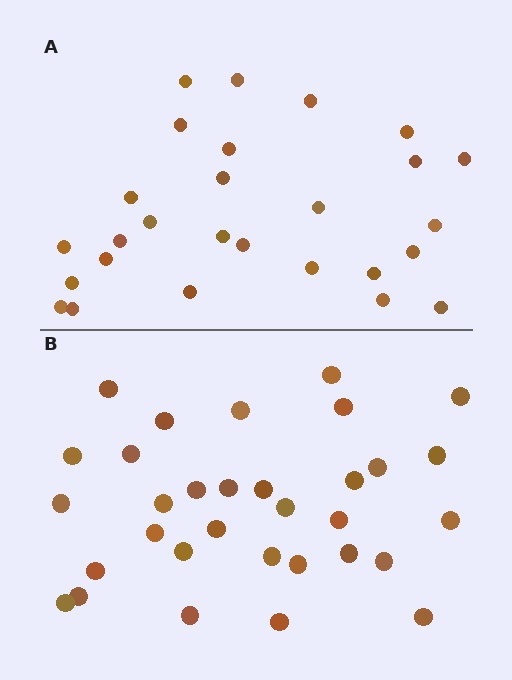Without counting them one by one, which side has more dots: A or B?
Region B (the bottom region) has more dots.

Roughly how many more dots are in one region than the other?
Region B has about 5 more dots than region A.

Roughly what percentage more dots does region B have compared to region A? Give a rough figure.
About 20% more.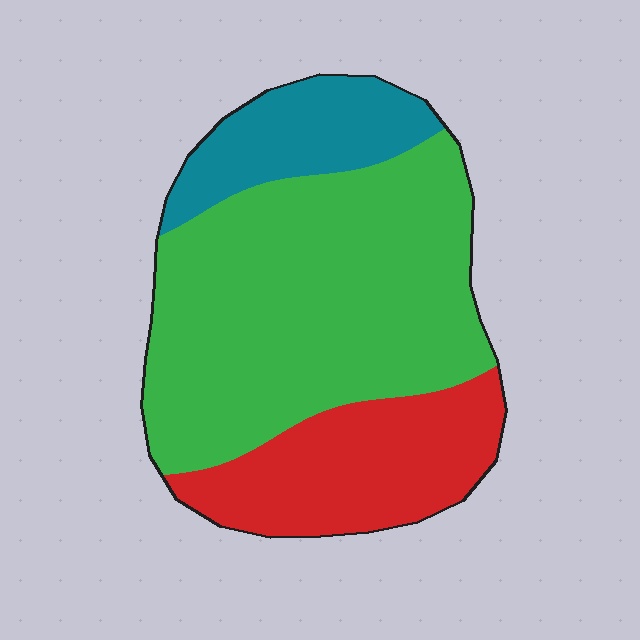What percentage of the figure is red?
Red covers around 25% of the figure.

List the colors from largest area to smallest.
From largest to smallest: green, red, teal.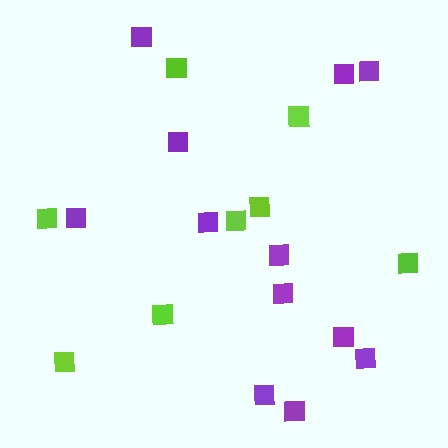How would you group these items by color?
There are 2 groups: one group of purple squares (12) and one group of lime squares (8).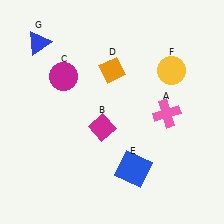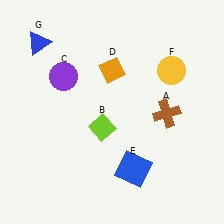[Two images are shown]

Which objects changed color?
A changed from pink to brown. B changed from magenta to lime. C changed from magenta to purple.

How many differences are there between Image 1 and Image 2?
There are 3 differences between the two images.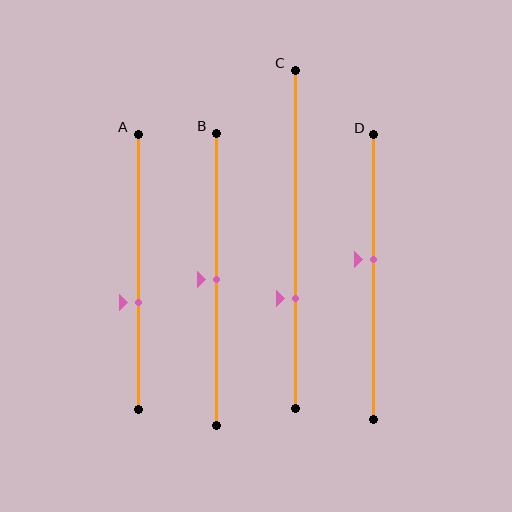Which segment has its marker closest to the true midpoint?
Segment B has its marker closest to the true midpoint.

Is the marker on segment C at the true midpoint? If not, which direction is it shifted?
No, the marker on segment C is shifted downward by about 18% of the segment length.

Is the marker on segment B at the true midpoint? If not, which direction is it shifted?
Yes, the marker on segment B is at the true midpoint.